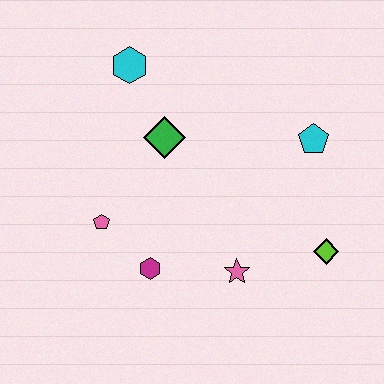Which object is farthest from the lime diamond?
The cyan hexagon is farthest from the lime diamond.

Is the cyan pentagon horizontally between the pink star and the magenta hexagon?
No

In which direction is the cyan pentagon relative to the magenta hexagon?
The cyan pentagon is to the right of the magenta hexagon.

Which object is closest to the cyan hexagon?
The green diamond is closest to the cyan hexagon.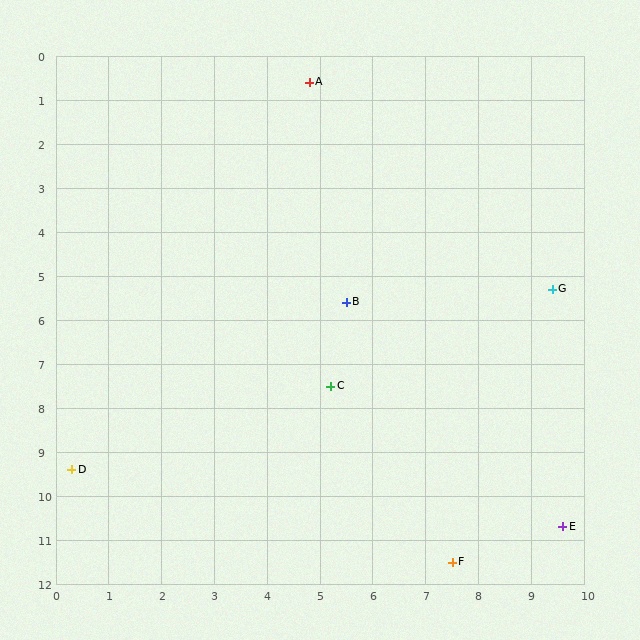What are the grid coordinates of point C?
Point C is at approximately (5.2, 7.5).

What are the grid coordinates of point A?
Point A is at approximately (4.8, 0.6).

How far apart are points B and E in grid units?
Points B and E are about 6.5 grid units apart.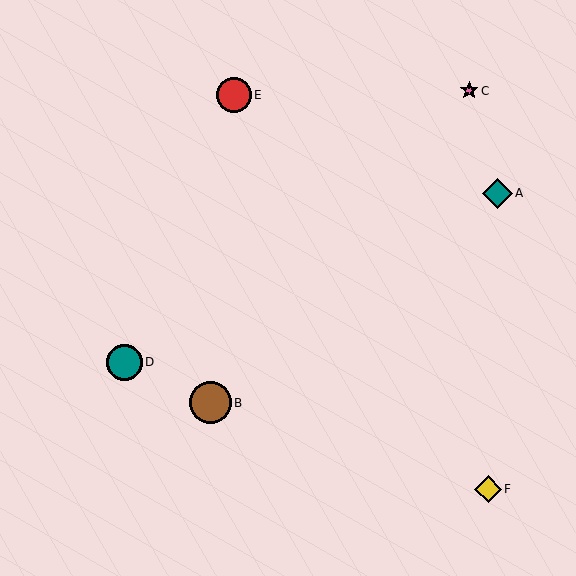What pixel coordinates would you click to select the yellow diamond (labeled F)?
Click at (488, 489) to select the yellow diamond F.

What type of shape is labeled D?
Shape D is a teal circle.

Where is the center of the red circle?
The center of the red circle is at (234, 95).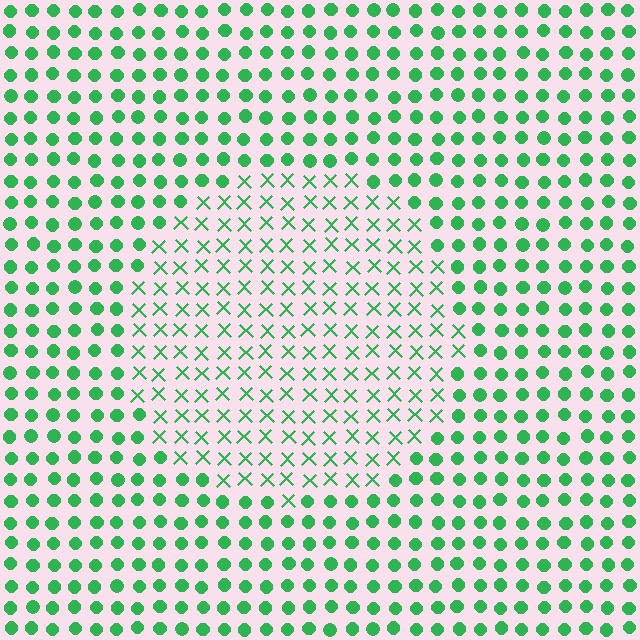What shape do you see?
I see a circle.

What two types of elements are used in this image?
The image uses X marks inside the circle region and circles outside it.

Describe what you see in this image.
The image is filled with small green elements arranged in a uniform grid. A circle-shaped region contains X marks, while the surrounding area contains circles. The boundary is defined purely by the change in element shape.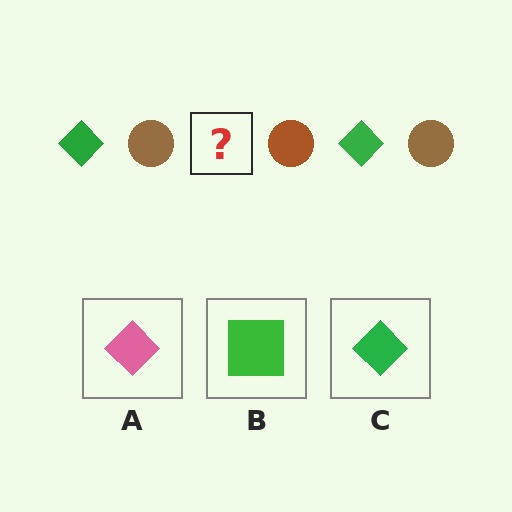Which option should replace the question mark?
Option C.